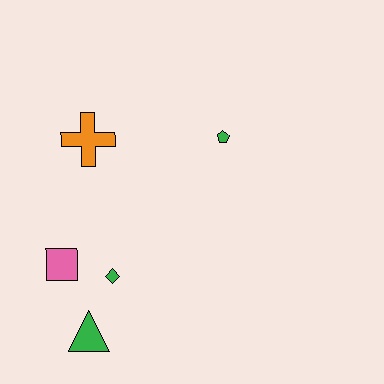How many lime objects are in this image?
There are no lime objects.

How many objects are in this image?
There are 5 objects.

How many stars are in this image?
There are no stars.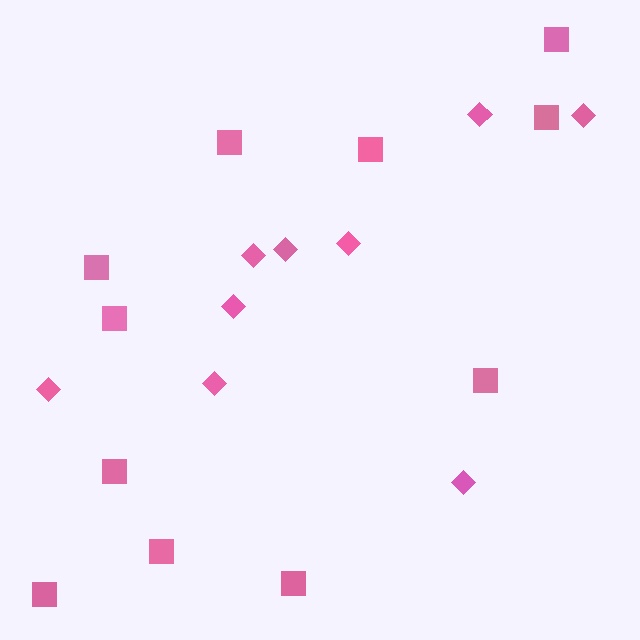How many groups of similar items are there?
There are 2 groups: one group of diamonds (9) and one group of squares (11).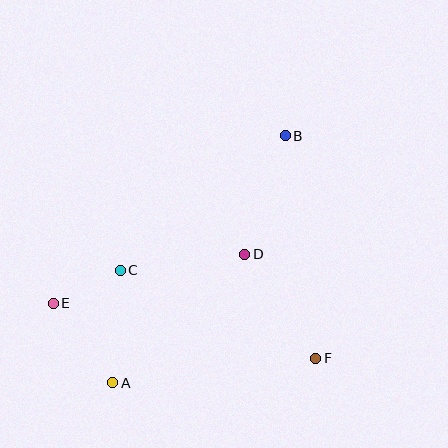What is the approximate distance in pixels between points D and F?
The distance between D and F is approximately 126 pixels.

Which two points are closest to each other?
Points C and E are closest to each other.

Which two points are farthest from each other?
Points A and B are farthest from each other.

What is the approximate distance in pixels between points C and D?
The distance between C and D is approximately 125 pixels.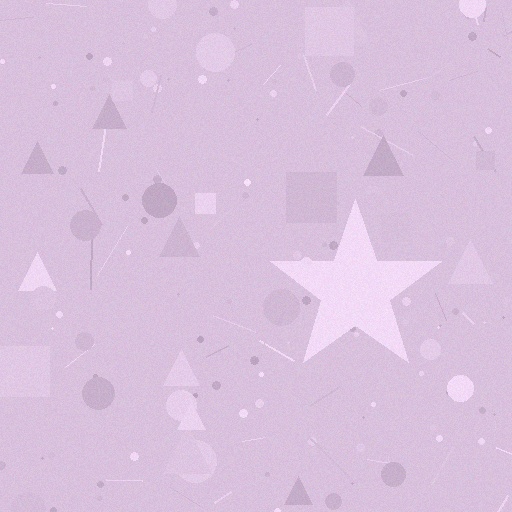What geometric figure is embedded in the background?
A star is embedded in the background.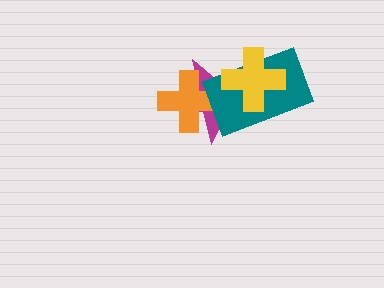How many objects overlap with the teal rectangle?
3 objects overlap with the teal rectangle.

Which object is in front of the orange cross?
The teal rectangle is in front of the orange cross.